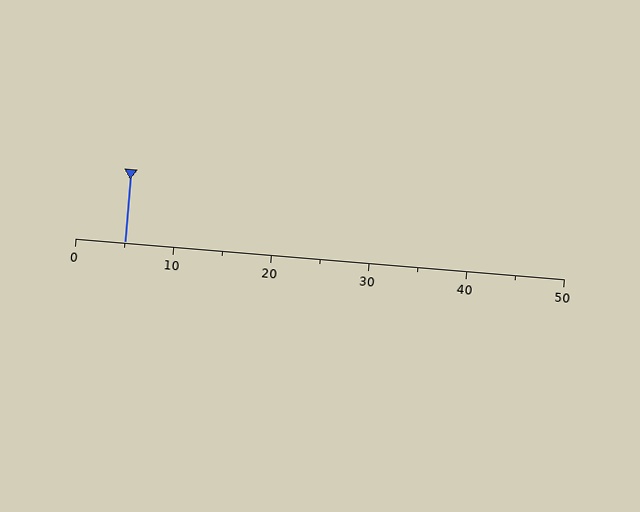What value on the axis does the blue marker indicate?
The marker indicates approximately 5.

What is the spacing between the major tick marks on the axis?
The major ticks are spaced 10 apart.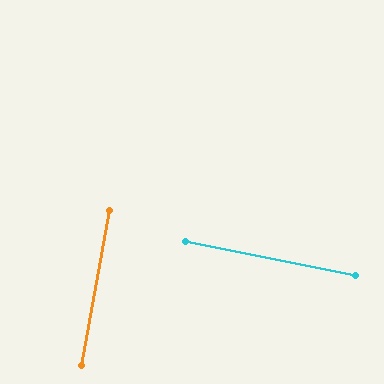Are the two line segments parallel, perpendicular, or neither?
Perpendicular — they meet at approximately 89°.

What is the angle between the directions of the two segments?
Approximately 89 degrees.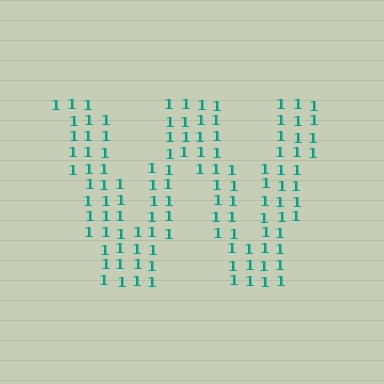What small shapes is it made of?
It is made of small digit 1's.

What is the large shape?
The large shape is the letter W.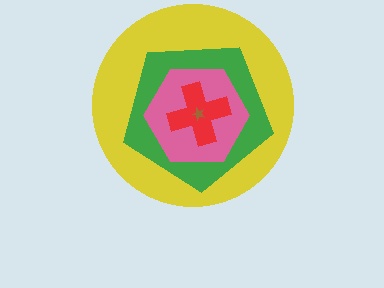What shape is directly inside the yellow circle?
The green pentagon.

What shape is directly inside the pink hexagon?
The red cross.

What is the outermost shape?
The yellow circle.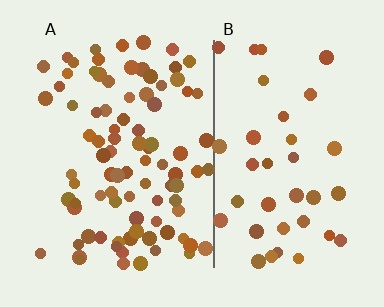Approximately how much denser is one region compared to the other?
Approximately 2.3× — region A over region B.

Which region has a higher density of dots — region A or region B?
A (the left).